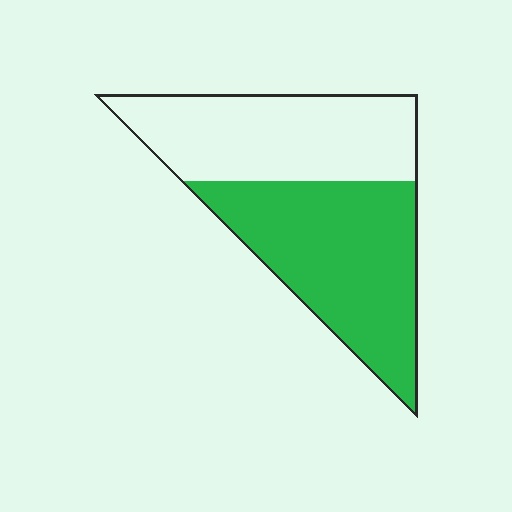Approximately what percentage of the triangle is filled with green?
Approximately 55%.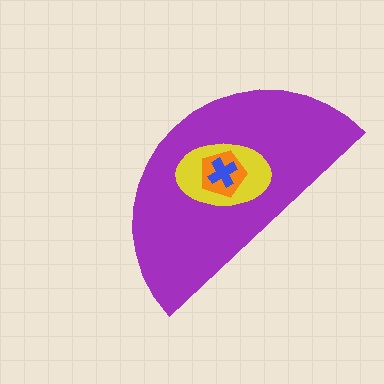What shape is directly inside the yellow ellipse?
The orange pentagon.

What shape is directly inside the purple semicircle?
The yellow ellipse.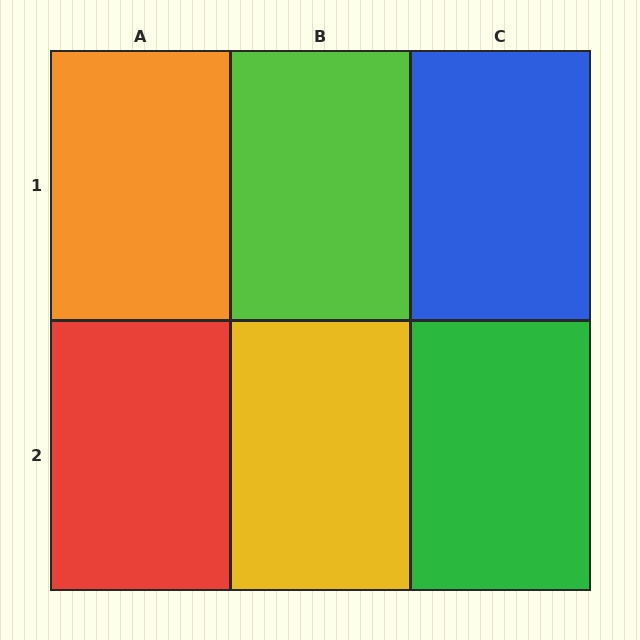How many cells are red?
1 cell is red.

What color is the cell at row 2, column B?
Yellow.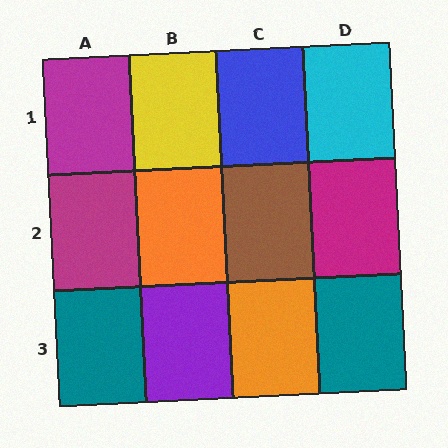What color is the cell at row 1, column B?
Yellow.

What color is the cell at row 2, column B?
Orange.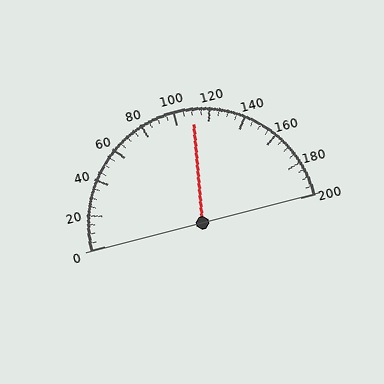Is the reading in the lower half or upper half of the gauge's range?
The reading is in the upper half of the range (0 to 200).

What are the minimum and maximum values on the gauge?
The gauge ranges from 0 to 200.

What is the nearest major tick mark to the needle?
The nearest major tick mark is 120.